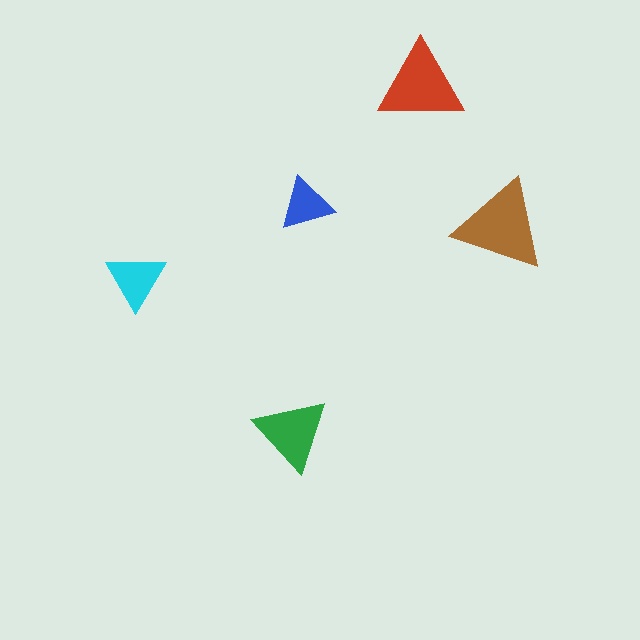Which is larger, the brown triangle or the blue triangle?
The brown one.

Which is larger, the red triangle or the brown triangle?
The brown one.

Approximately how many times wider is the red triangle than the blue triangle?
About 1.5 times wider.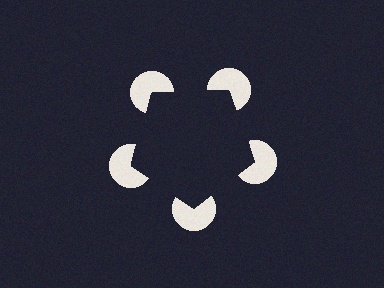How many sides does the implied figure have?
5 sides.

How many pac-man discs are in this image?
There are 5 — one at each vertex of the illusory pentagon.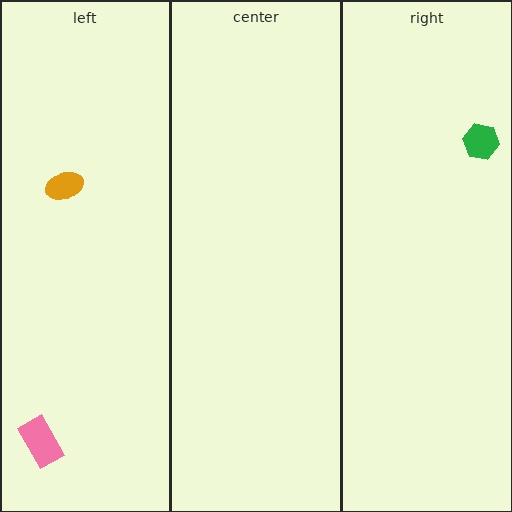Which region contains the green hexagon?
The right region.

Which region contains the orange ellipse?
The left region.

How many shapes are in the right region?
1.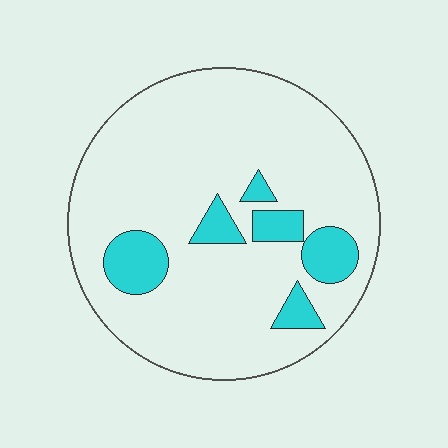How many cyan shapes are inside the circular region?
6.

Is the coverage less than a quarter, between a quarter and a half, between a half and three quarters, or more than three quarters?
Less than a quarter.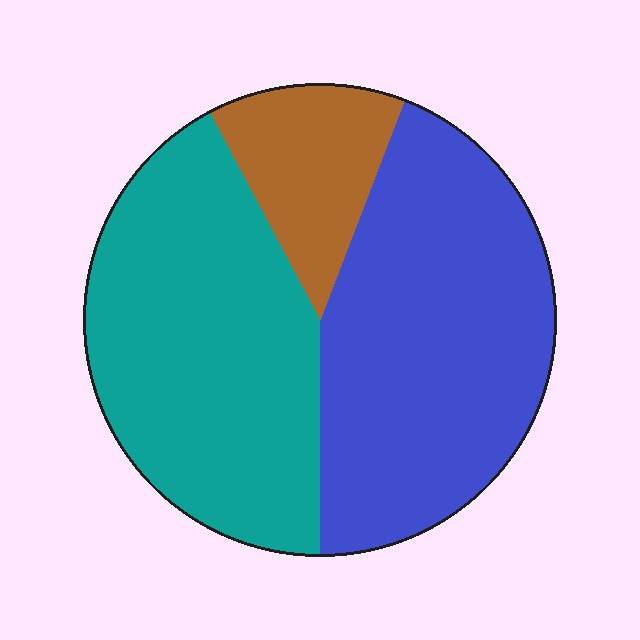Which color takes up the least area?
Brown, at roughly 15%.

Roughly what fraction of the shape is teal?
Teal takes up about two fifths (2/5) of the shape.